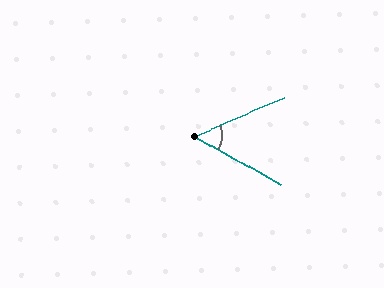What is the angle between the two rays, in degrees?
Approximately 52 degrees.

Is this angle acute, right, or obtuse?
It is acute.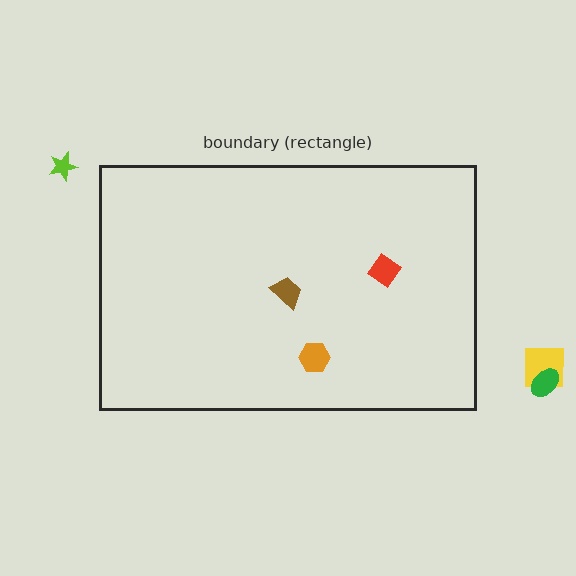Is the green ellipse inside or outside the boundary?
Outside.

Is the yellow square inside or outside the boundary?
Outside.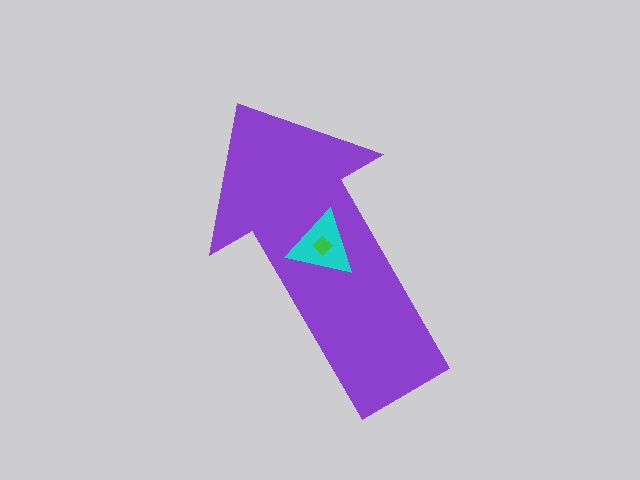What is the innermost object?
The green diamond.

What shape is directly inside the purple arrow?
The cyan triangle.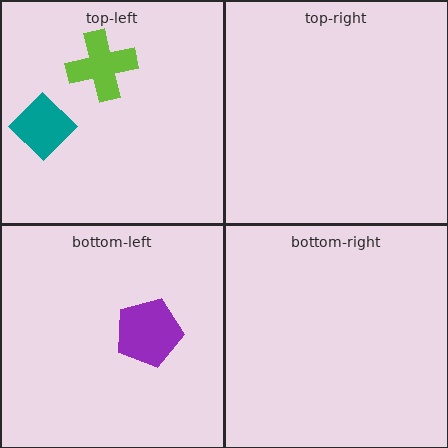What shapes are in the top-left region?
The teal diamond, the lime cross.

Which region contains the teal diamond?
The top-left region.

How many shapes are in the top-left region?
2.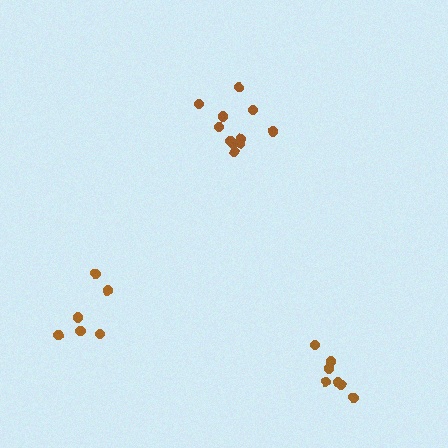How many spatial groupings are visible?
There are 3 spatial groupings.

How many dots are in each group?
Group 1: 6 dots, Group 2: 7 dots, Group 3: 11 dots (24 total).